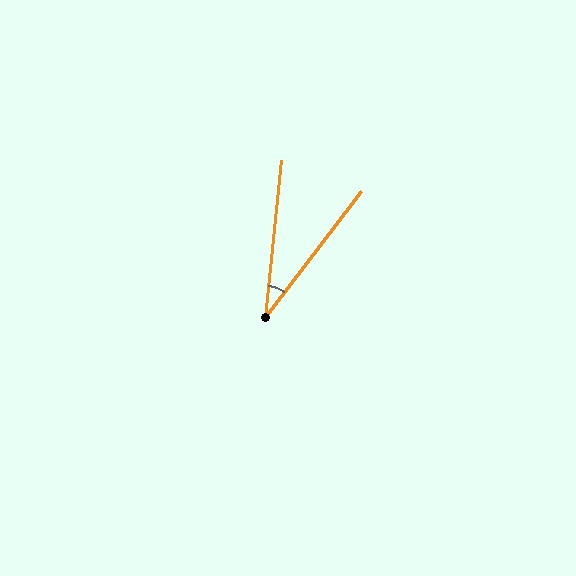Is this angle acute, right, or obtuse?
It is acute.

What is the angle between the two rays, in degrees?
Approximately 31 degrees.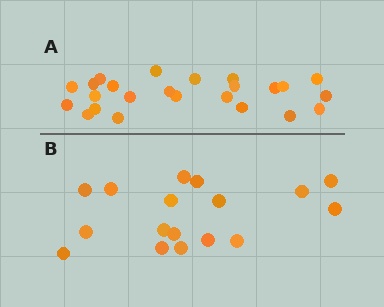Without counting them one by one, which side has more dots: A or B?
Region A (the top region) has more dots.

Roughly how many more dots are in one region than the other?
Region A has roughly 8 or so more dots than region B.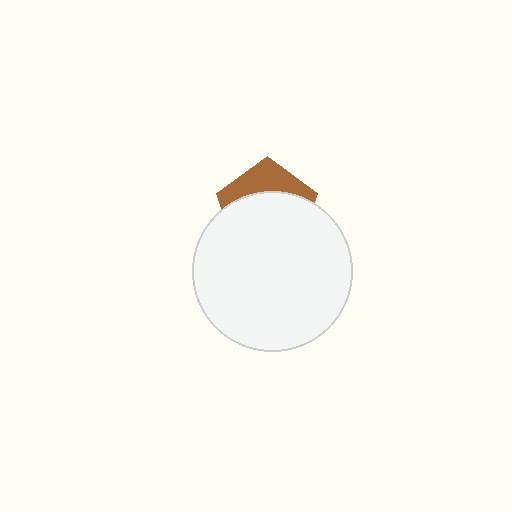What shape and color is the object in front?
The object in front is a white circle.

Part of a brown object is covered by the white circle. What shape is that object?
It is a pentagon.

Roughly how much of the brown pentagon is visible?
A small part of it is visible (roughly 32%).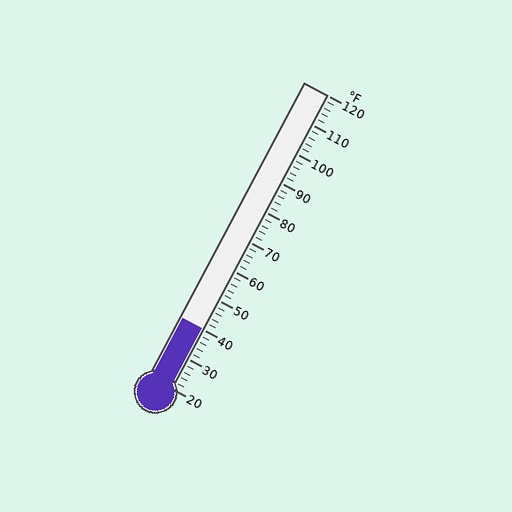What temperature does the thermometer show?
The thermometer shows approximately 40°F.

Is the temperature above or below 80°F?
The temperature is below 80°F.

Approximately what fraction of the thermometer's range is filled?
The thermometer is filled to approximately 20% of its range.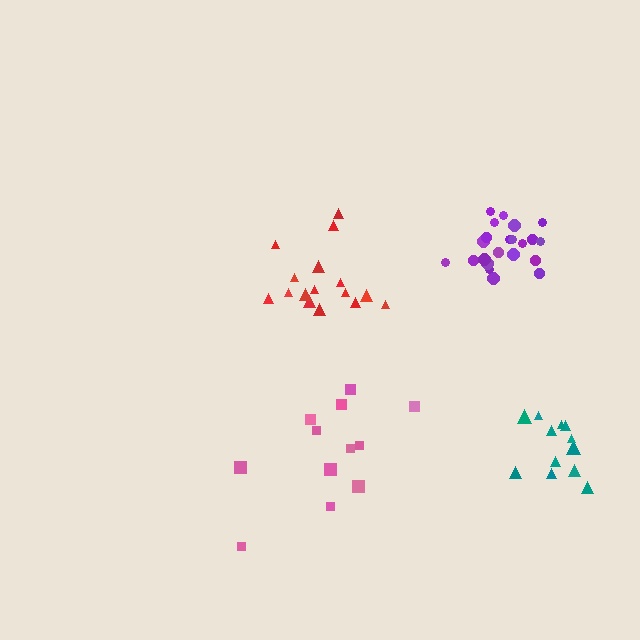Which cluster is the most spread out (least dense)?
Pink.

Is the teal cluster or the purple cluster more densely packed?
Purple.